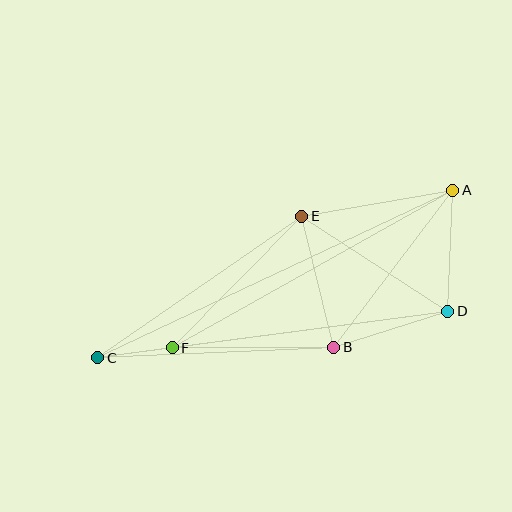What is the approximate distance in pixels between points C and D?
The distance between C and D is approximately 353 pixels.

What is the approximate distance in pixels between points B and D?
The distance between B and D is approximately 120 pixels.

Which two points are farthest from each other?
Points A and C are farthest from each other.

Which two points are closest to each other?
Points C and F are closest to each other.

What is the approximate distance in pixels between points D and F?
The distance between D and F is approximately 278 pixels.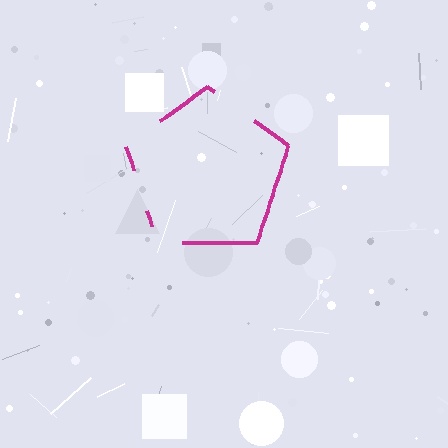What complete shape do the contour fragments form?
The contour fragments form a pentagon.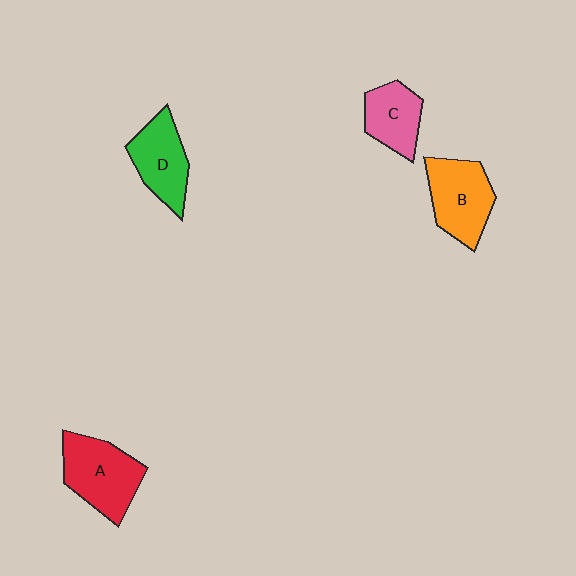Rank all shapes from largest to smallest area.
From largest to smallest: A (red), B (orange), D (green), C (pink).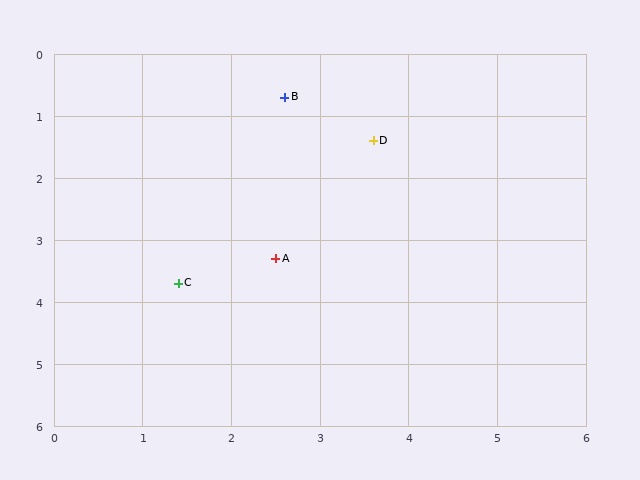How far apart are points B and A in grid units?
Points B and A are about 2.6 grid units apart.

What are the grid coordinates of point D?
Point D is at approximately (3.6, 1.4).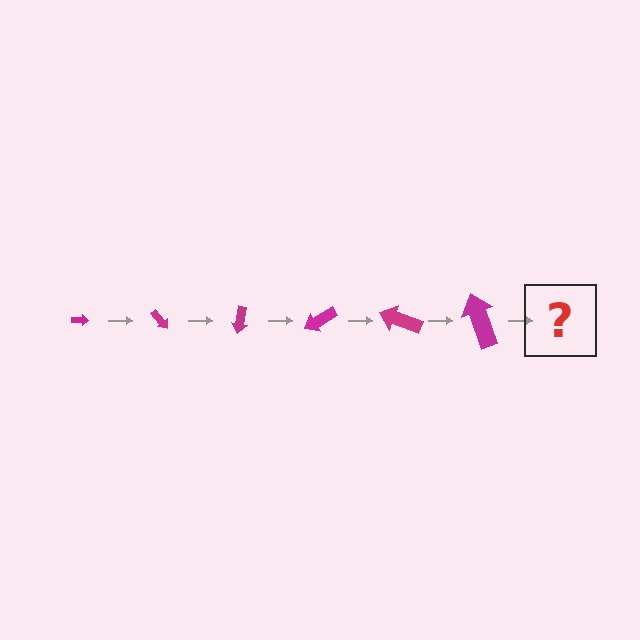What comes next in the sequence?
The next element should be an arrow, larger than the previous one and rotated 300 degrees from the start.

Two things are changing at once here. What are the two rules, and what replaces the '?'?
The two rules are that the arrow grows larger each step and it rotates 50 degrees each step. The '?' should be an arrow, larger than the previous one and rotated 300 degrees from the start.